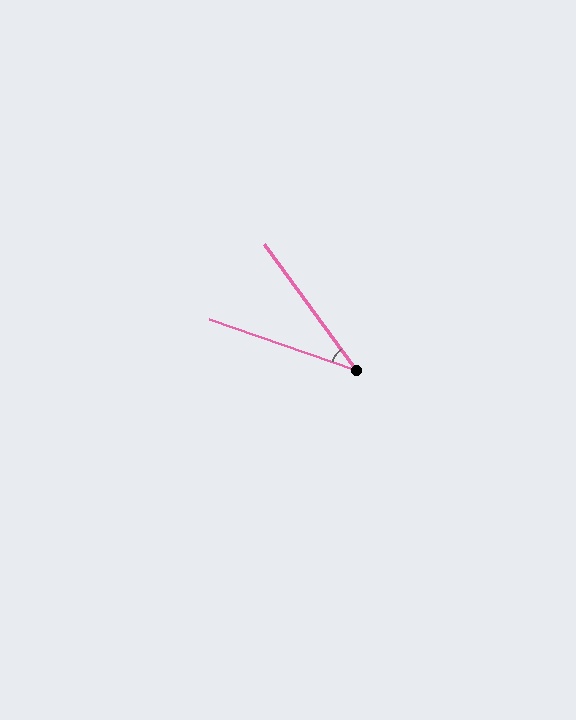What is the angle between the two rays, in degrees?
Approximately 35 degrees.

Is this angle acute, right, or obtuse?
It is acute.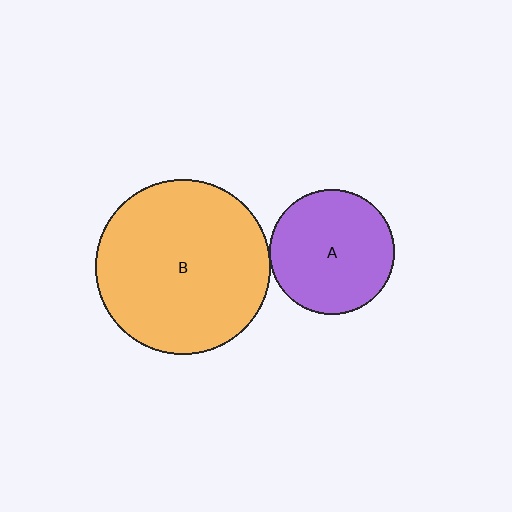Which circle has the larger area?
Circle B (orange).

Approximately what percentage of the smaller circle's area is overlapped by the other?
Approximately 5%.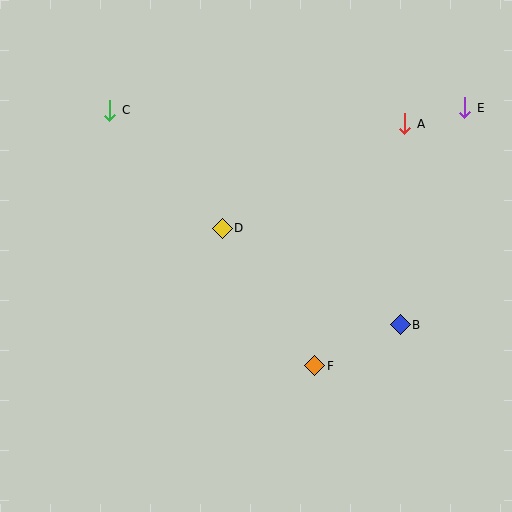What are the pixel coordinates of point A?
Point A is at (405, 124).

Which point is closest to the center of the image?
Point D at (222, 228) is closest to the center.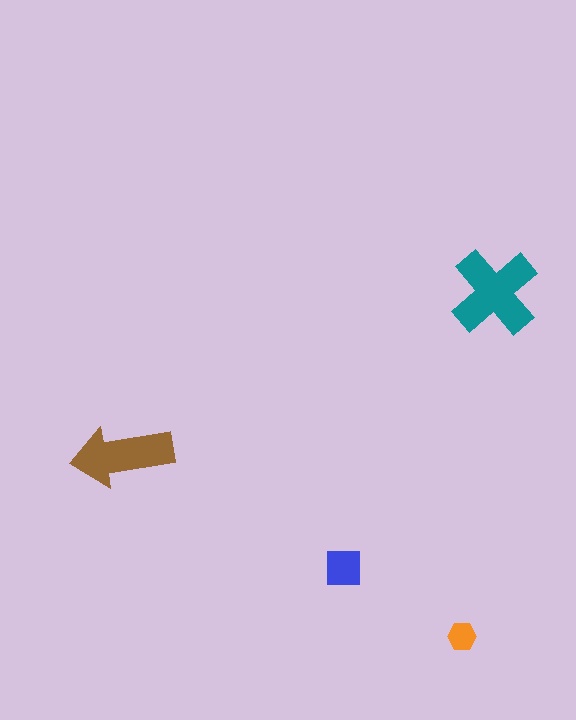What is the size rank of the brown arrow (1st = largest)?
2nd.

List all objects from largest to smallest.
The teal cross, the brown arrow, the blue square, the orange hexagon.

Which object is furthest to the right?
The teal cross is rightmost.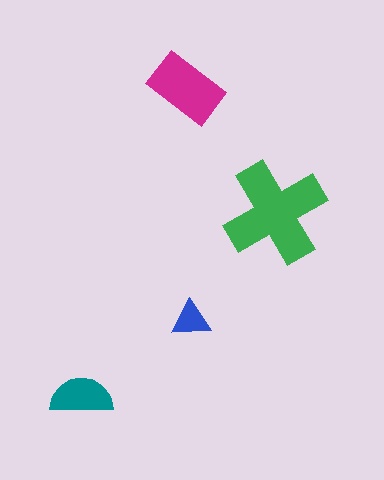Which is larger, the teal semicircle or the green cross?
The green cross.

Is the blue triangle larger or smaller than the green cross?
Smaller.